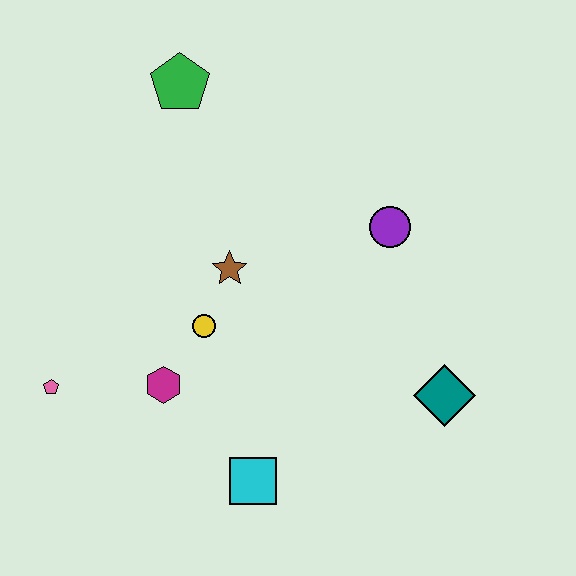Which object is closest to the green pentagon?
The brown star is closest to the green pentagon.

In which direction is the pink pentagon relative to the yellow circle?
The pink pentagon is to the left of the yellow circle.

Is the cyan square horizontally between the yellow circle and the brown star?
No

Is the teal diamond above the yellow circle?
No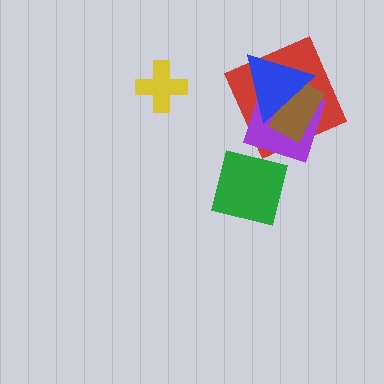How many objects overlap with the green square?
0 objects overlap with the green square.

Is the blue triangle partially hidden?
No, no other shape covers it.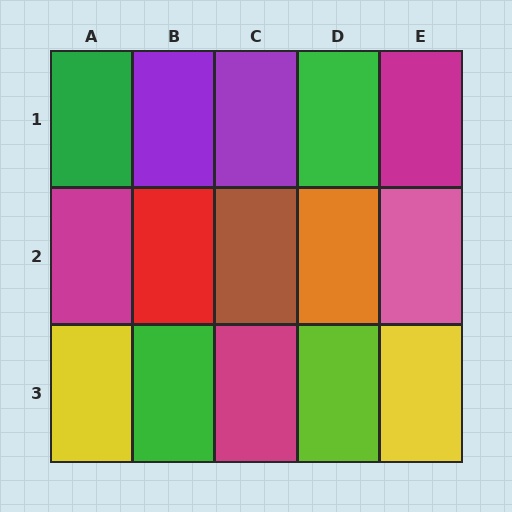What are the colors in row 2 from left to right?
Magenta, red, brown, orange, pink.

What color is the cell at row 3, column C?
Magenta.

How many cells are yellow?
2 cells are yellow.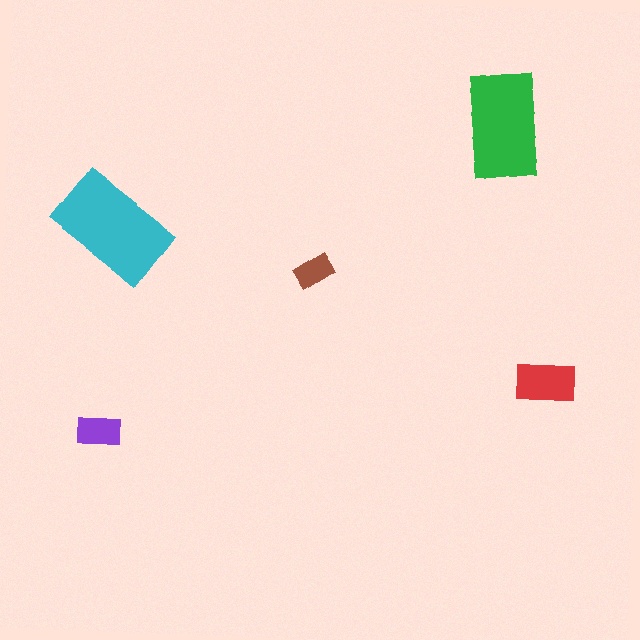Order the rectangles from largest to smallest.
the cyan one, the green one, the red one, the purple one, the brown one.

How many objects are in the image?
There are 5 objects in the image.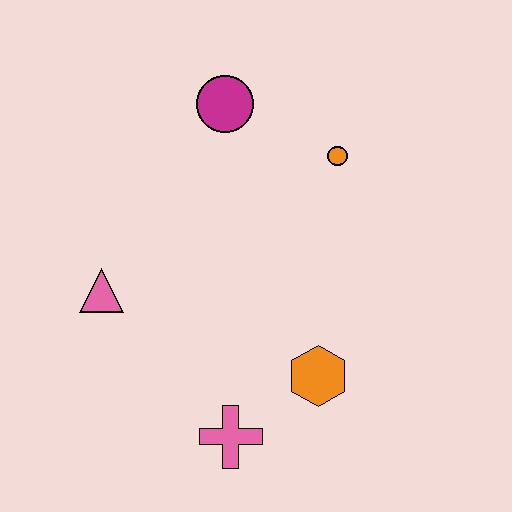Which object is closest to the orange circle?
The magenta circle is closest to the orange circle.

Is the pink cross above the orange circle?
No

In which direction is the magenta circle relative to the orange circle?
The magenta circle is to the left of the orange circle.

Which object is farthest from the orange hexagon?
The magenta circle is farthest from the orange hexagon.